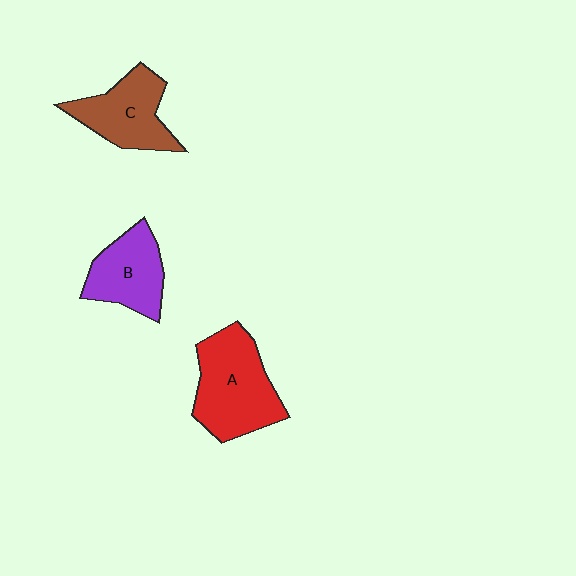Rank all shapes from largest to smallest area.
From largest to smallest: A (red), C (brown), B (purple).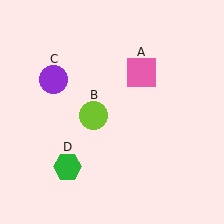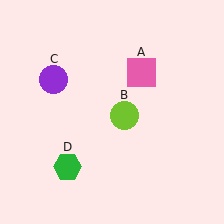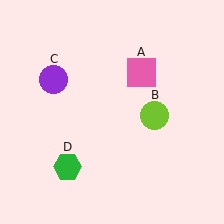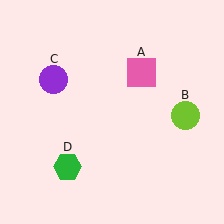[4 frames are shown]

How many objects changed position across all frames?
1 object changed position: lime circle (object B).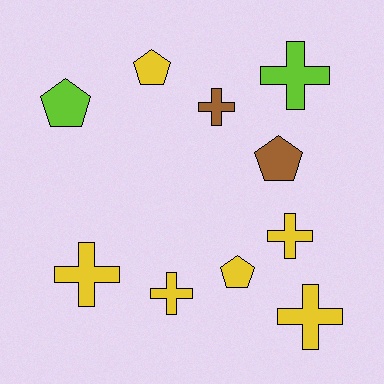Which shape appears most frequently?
Cross, with 6 objects.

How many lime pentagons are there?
There is 1 lime pentagon.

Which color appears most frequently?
Yellow, with 6 objects.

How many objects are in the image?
There are 10 objects.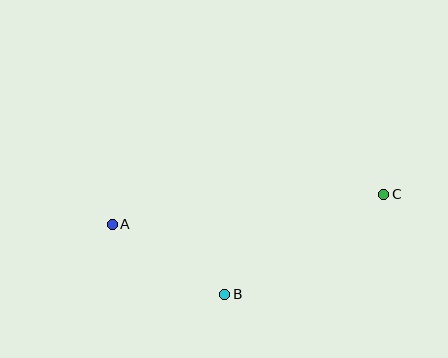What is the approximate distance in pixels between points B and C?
The distance between B and C is approximately 188 pixels.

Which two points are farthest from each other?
Points A and C are farthest from each other.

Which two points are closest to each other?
Points A and B are closest to each other.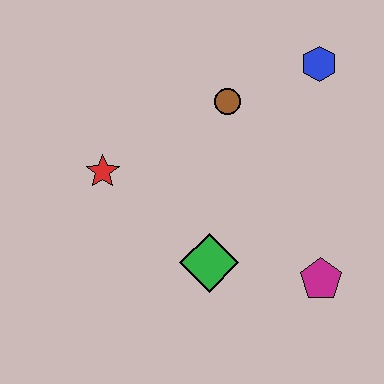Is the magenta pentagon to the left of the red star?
No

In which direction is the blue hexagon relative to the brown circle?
The blue hexagon is to the right of the brown circle.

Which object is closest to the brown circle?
The blue hexagon is closest to the brown circle.